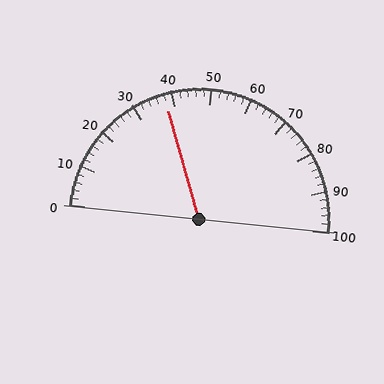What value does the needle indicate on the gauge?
The needle indicates approximately 38.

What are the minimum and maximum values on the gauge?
The gauge ranges from 0 to 100.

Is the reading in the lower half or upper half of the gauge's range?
The reading is in the lower half of the range (0 to 100).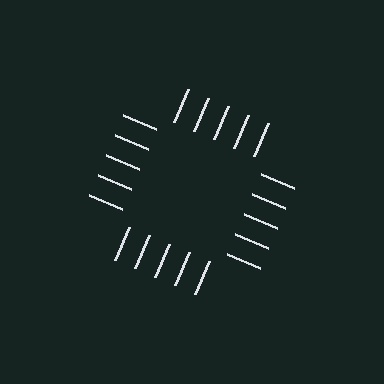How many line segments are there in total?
20 — 5 along each of the 4 edges.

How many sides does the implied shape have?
4 sides — the line-ends trace a square.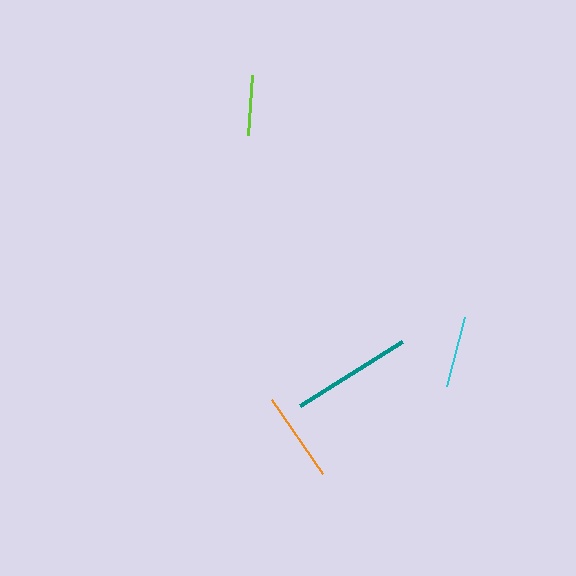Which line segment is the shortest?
The lime line is the shortest at approximately 60 pixels.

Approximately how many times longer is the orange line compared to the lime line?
The orange line is approximately 1.5 times the length of the lime line.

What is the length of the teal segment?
The teal segment is approximately 121 pixels long.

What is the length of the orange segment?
The orange segment is approximately 91 pixels long.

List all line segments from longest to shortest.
From longest to shortest: teal, orange, cyan, lime.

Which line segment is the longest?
The teal line is the longest at approximately 121 pixels.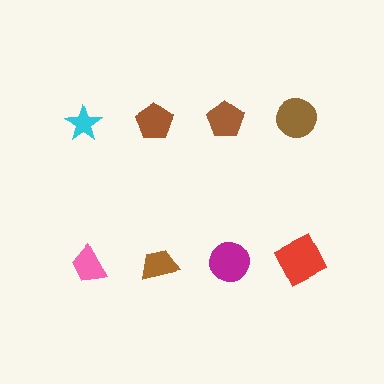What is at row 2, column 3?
A magenta circle.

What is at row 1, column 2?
A brown pentagon.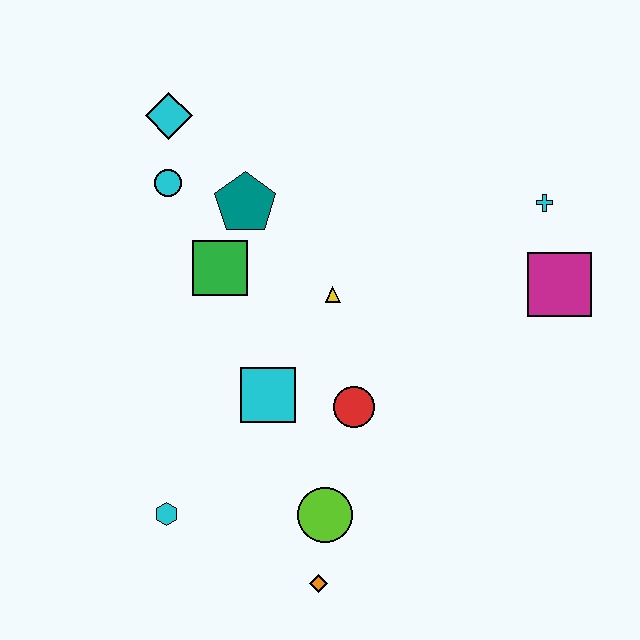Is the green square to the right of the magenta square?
No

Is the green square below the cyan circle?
Yes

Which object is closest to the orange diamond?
The lime circle is closest to the orange diamond.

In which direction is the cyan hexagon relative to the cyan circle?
The cyan hexagon is below the cyan circle.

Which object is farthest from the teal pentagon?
The orange diamond is farthest from the teal pentagon.